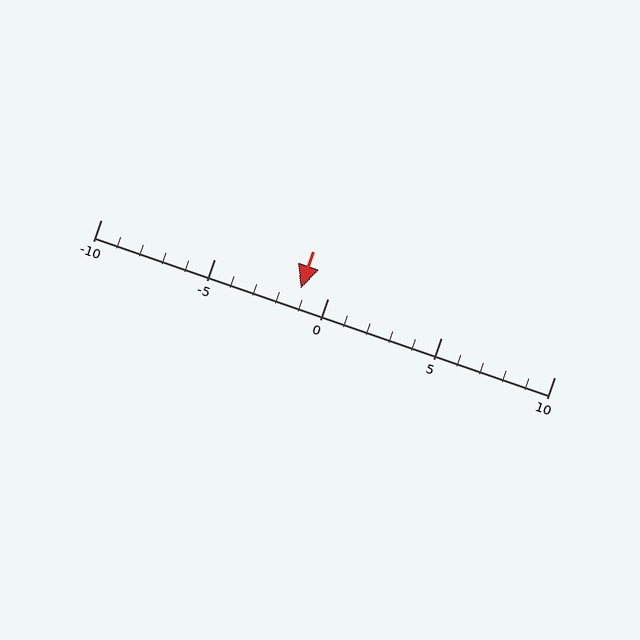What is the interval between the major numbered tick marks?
The major tick marks are spaced 5 units apart.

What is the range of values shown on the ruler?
The ruler shows values from -10 to 10.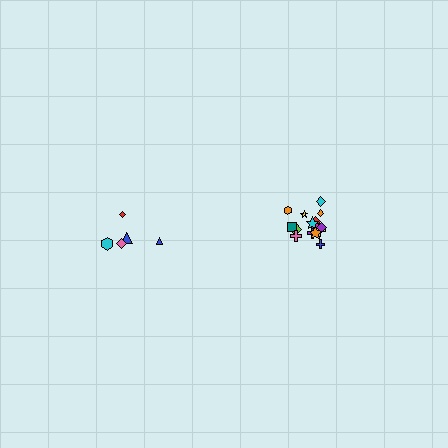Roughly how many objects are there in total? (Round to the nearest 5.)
Roughly 20 objects in total.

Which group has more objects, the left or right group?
The right group.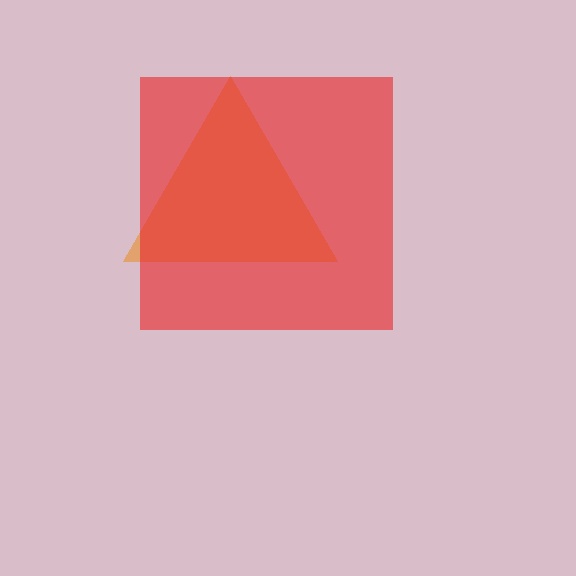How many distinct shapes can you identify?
There are 2 distinct shapes: an orange triangle, a red square.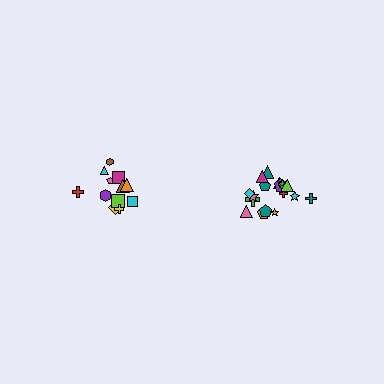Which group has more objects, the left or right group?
The right group.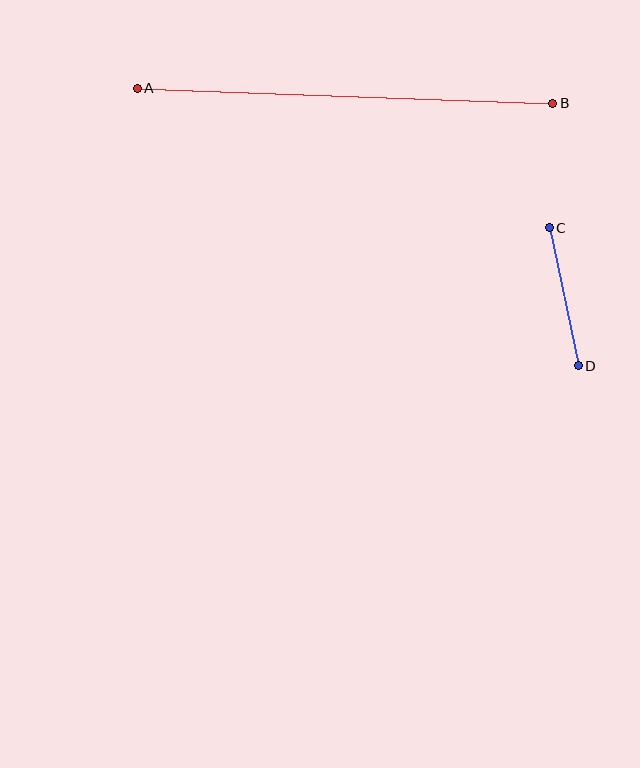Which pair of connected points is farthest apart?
Points A and B are farthest apart.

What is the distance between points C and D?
The distance is approximately 141 pixels.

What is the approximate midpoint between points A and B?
The midpoint is at approximately (345, 96) pixels.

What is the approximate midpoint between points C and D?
The midpoint is at approximately (564, 297) pixels.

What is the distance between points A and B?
The distance is approximately 416 pixels.